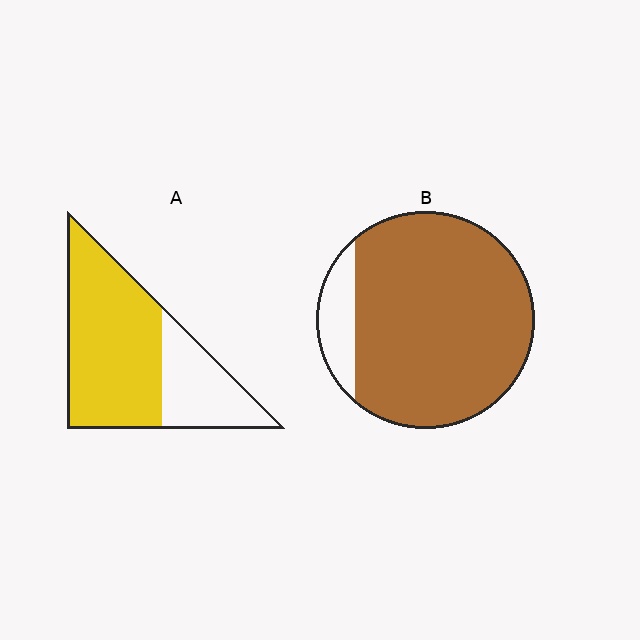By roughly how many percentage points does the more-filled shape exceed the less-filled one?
By roughly 20 percentage points (B over A).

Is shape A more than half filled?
Yes.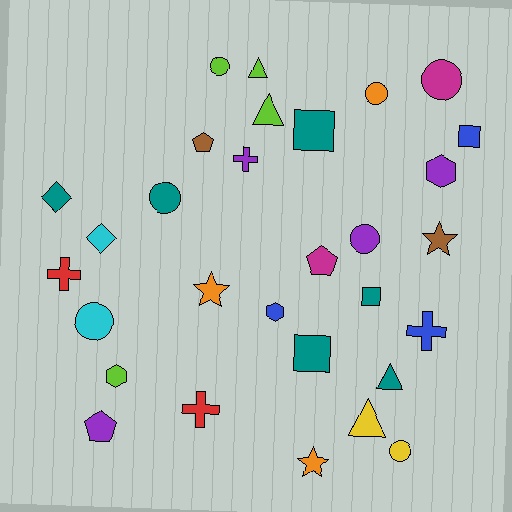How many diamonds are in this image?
There are 2 diamonds.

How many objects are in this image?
There are 30 objects.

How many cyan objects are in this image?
There are 2 cyan objects.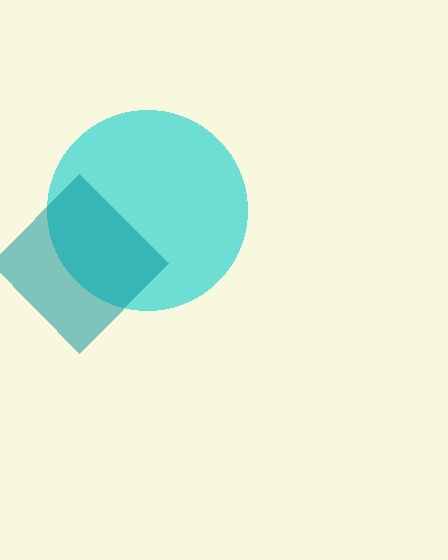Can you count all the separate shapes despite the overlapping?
Yes, there are 2 separate shapes.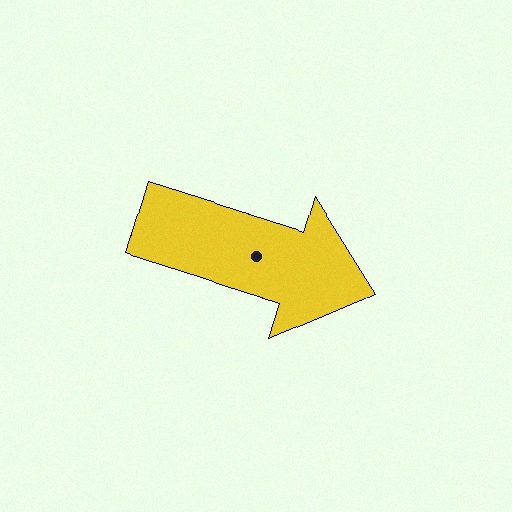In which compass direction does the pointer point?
East.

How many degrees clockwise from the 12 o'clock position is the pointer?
Approximately 107 degrees.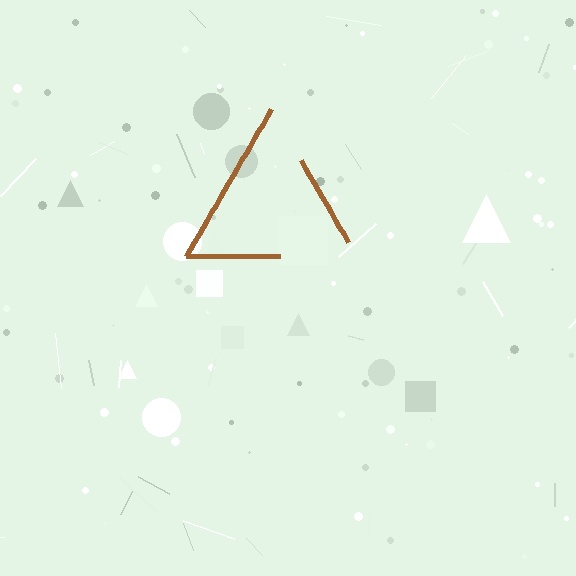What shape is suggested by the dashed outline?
The dashed outline suggests a triangle.